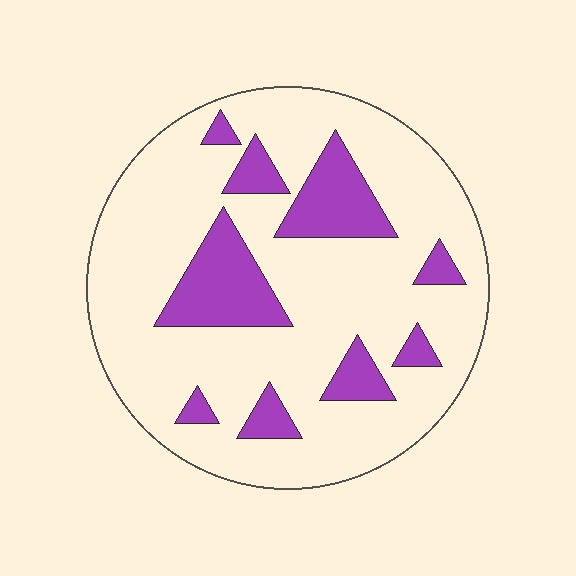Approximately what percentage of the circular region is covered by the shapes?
Approximately 20%.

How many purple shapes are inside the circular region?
9.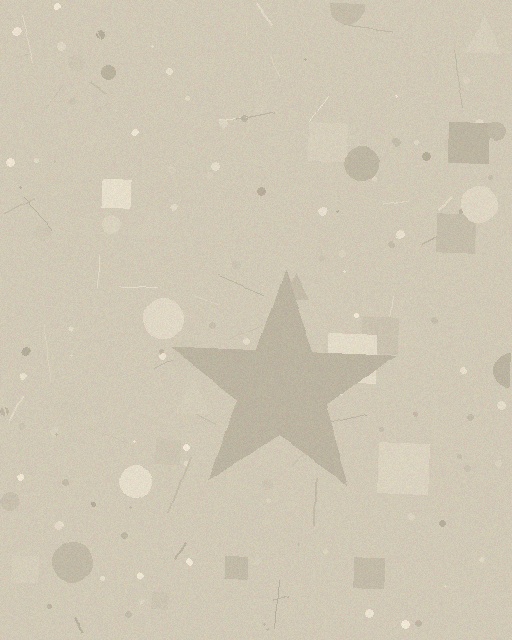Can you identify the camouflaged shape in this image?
The camouflaged shape is a star.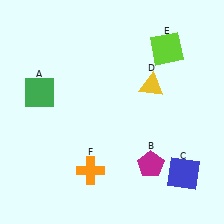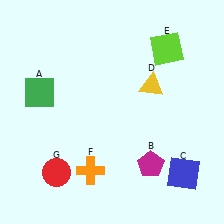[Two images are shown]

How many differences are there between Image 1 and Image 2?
There is 1 difference between the two images.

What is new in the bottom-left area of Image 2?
A red circle (G) was added in the bottom-left area of Image 2.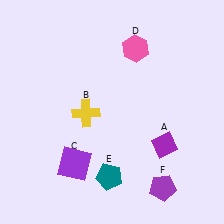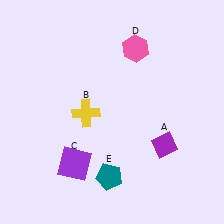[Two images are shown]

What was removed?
The purple pentagon (F) was removed in Image 2.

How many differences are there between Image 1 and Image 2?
There is 1 difference between the two images.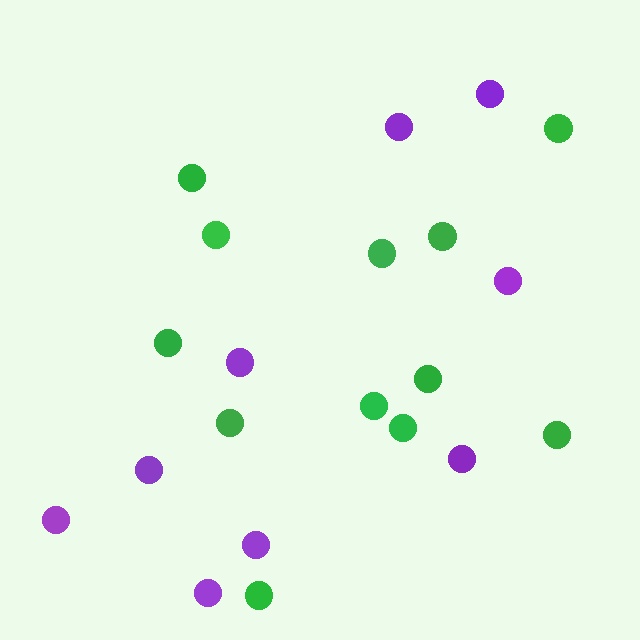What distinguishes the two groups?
There are 2 groups: one group of green circles (12) and one group of purple circles (9).